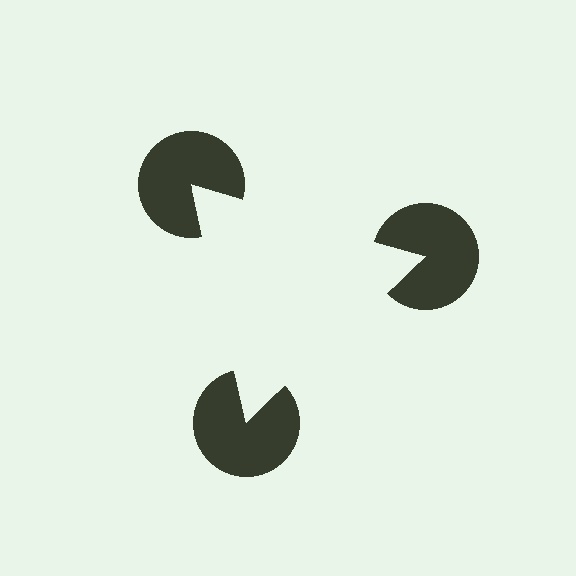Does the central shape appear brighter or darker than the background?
It typically appears slightly brighter than the background, even though no actual brightness change is drawn.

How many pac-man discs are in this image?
There are 3 — one at each vertex of the illusory triangle.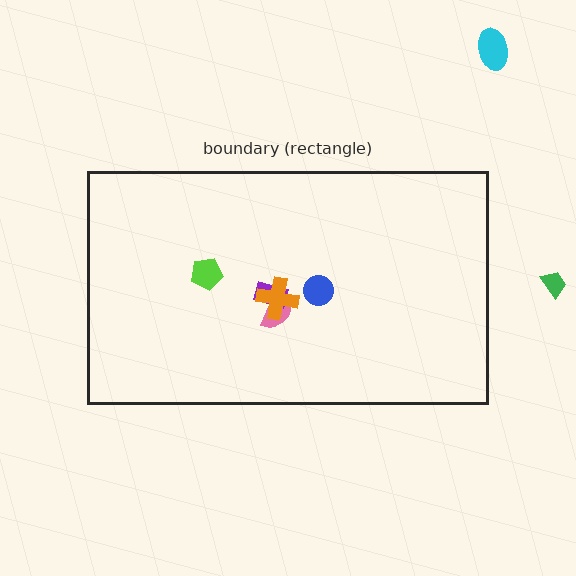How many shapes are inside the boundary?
5 inside, 2 outside.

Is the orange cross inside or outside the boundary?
Inside.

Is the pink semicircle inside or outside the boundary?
Inside.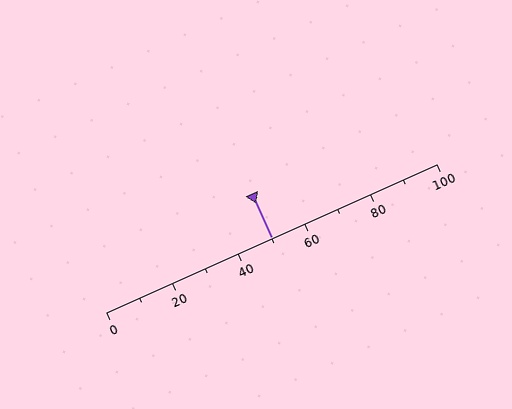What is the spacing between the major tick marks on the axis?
The major ticks are spaced 20 apart.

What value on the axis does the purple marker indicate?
The marker indicates approximately 50.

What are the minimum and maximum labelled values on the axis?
The axis runs from 0 to 100.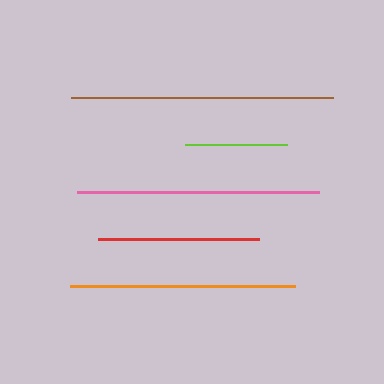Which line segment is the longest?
The brown line is the longest at approximately 262 pixels.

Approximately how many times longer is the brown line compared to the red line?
The brown line is approximately 1.6 times the length of the red line.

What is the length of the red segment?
The red segment is approximately 161 pixels long.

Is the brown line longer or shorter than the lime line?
The brown line is longer than the lime line.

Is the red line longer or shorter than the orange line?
The orange line is longer than the red line.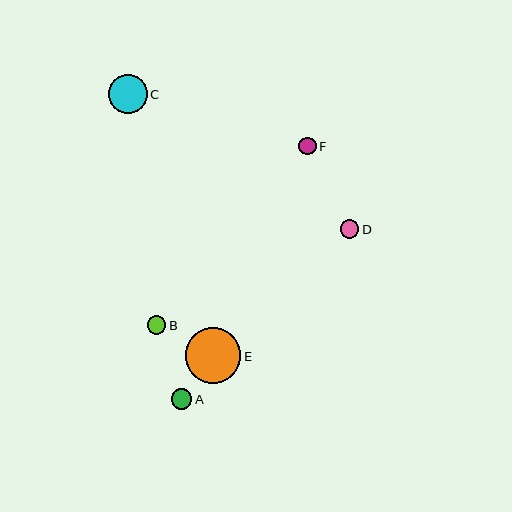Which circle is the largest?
Circle E is the largest with a size of approximately 55 pixels.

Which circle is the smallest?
Circle F is the smallest with a size of approximately 17 pixels.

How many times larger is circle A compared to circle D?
Circle A is approximately 1.1 times the size of circle D.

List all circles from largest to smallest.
From largest to smallest: E, C, A, B, D, F.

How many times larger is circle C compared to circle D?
Circle C is approximately 2.1 times the size of circle D.